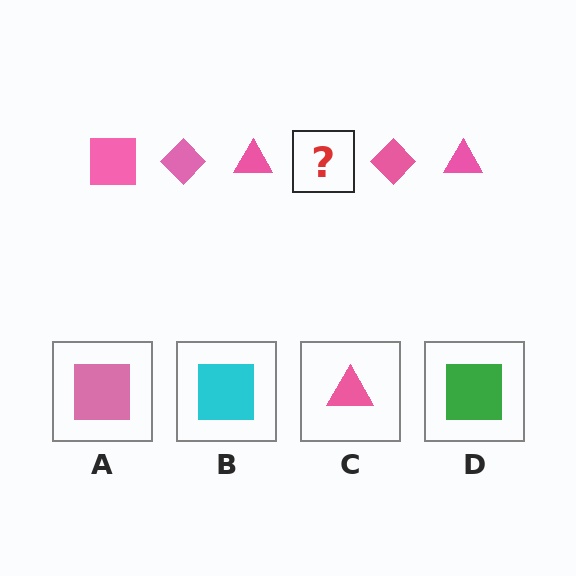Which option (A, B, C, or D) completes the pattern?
A.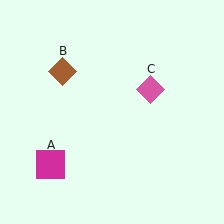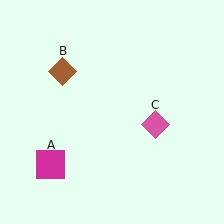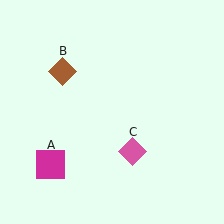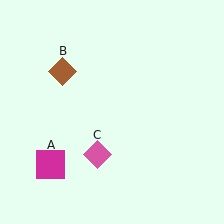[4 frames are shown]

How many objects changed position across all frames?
1 object changed position: pink diamond (object C).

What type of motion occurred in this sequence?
The pink diamond (object C) rotated clockwise around the center of the scene.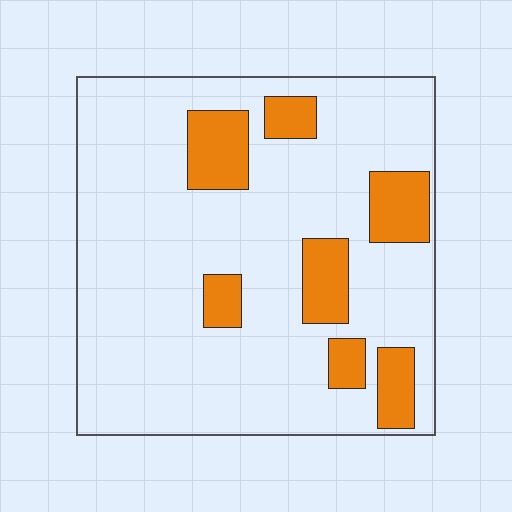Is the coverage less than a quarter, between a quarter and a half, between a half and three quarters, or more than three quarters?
Less than a quarter.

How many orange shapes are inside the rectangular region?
7.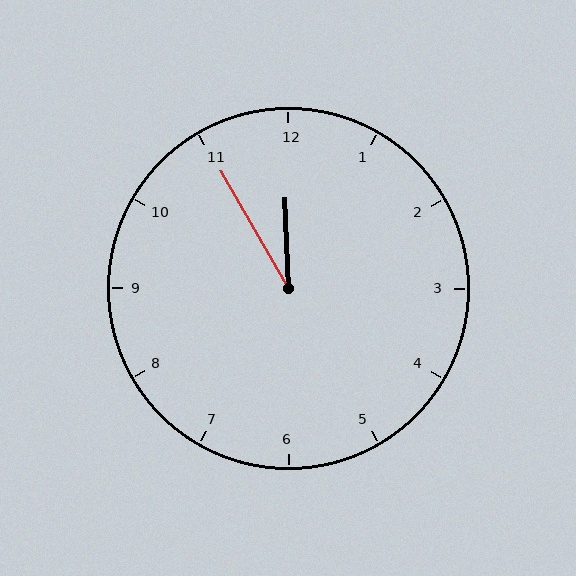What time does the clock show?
11:55.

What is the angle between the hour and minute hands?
Approximately 28 degrees.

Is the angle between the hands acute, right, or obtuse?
It is acute.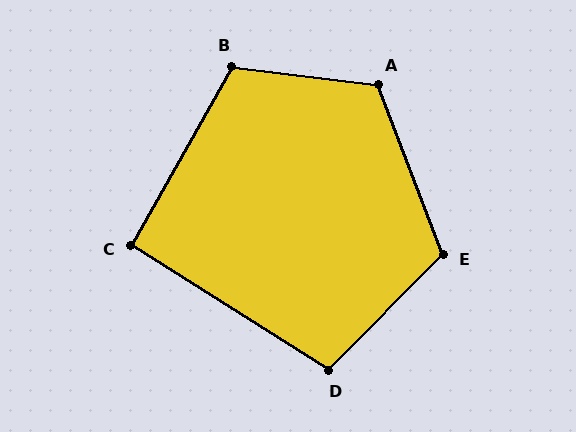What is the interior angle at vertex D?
Approximately 102 degrees (obtuse).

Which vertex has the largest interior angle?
A, at approximately 118 degrees.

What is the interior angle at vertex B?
Approximately 112 degrees (obtuse).